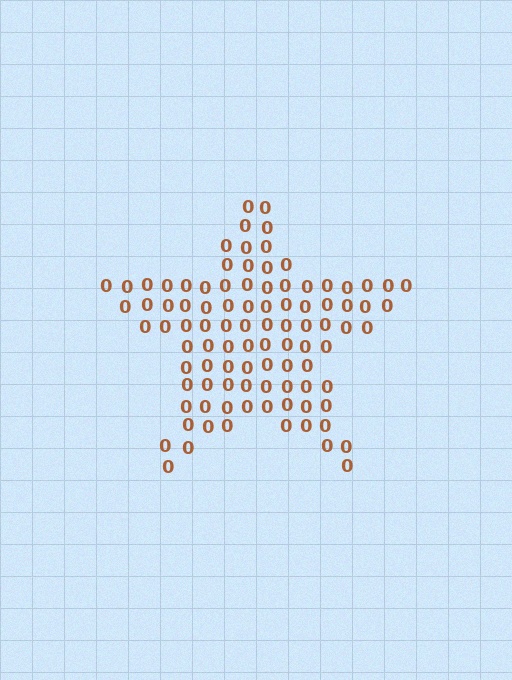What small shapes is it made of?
It is made of small digit 0's.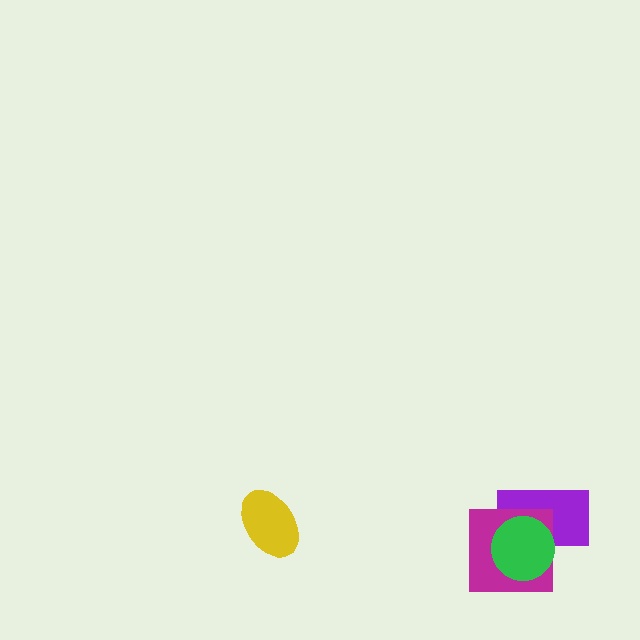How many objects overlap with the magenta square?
2 objects overlap with the magenta square.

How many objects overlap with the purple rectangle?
2 objects overlap with the purple rectangle.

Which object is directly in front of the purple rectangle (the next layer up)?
The magenta square is directly in front of the purple rectangle.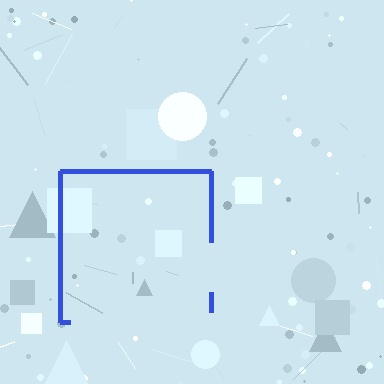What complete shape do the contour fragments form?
The contour fragments form a square.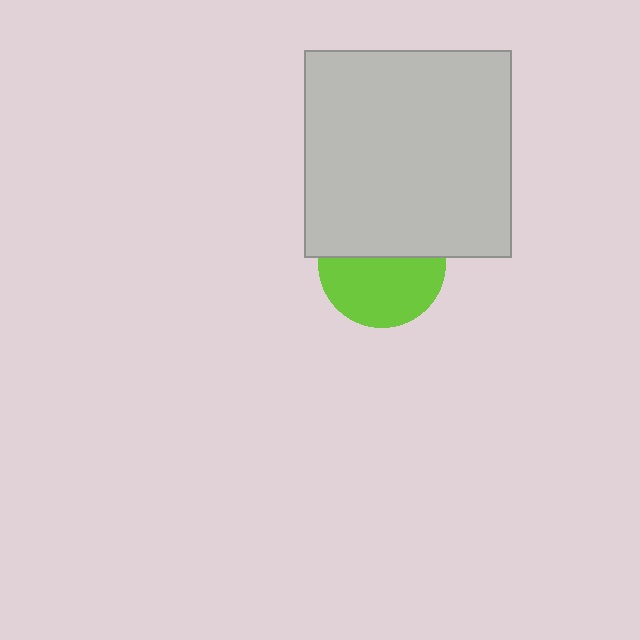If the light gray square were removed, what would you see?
You would see the complete lime circle.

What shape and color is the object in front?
The object in front is a light gray square.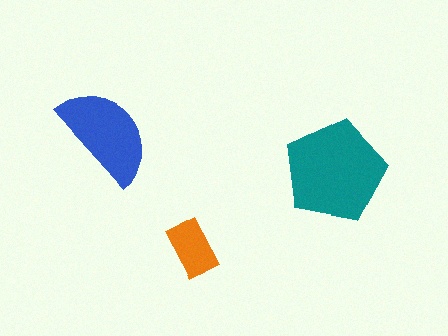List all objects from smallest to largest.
The orange rectangle, the blue semicircle, the teal pentagon.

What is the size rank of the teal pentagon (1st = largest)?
1st.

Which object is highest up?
The blue semicircle is topmost.